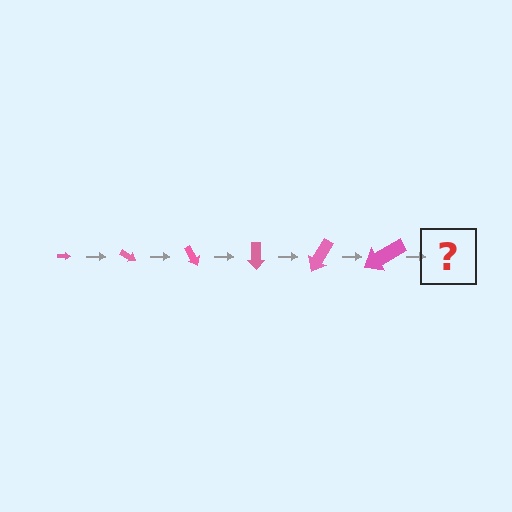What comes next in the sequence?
The next element should be an arrow, larger than the previous one and rotated 180 degrees from the start.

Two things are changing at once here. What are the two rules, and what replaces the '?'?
The two rules are that the arrow grows larger each step and it rotates 30 degrees each step. The '?' should be an arrow, larger than the previous one and rotated 180 degrees from the start.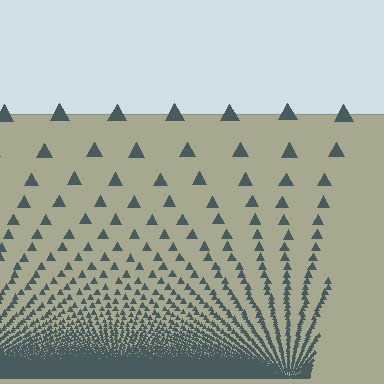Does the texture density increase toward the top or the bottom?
Density increases toward the bottom.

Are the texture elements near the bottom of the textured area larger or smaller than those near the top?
Smaller. The gradient is inverted — elements near the bottom are smaller and denser.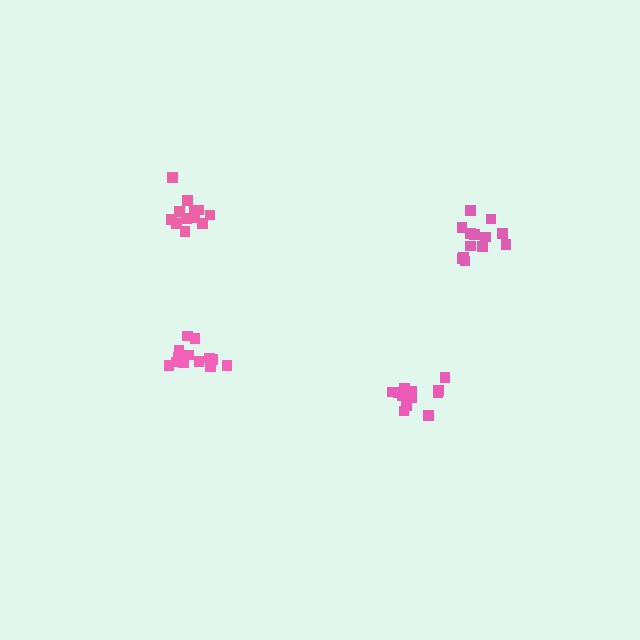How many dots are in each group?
Group 1: 12 dots, Group 2: 13 dots, Group 3: 13 dots, Group 4: 13 dots (51 total).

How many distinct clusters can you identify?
There are 4 distinct clusters.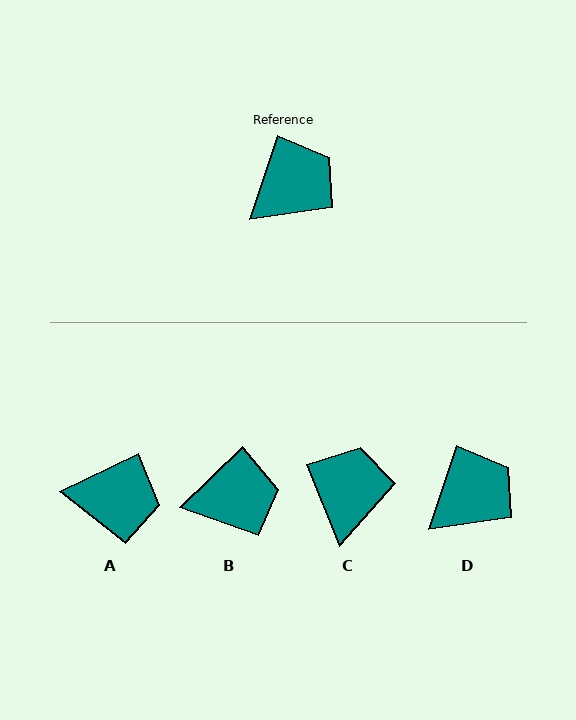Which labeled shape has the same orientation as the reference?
D.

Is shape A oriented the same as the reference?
No, it is off by about 46 degrees.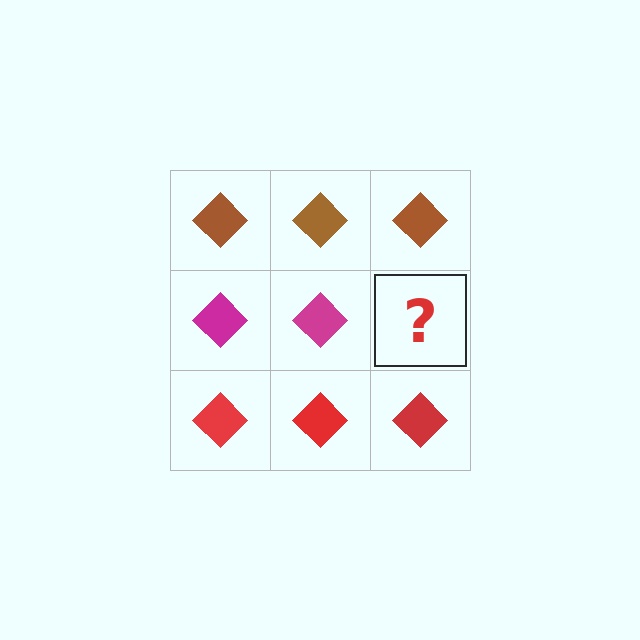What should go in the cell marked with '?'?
The missing cell should contain a magenta diamond.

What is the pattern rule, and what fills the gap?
The rule is that each row has a consistent color. The gap should be filled with a magenta diamond.